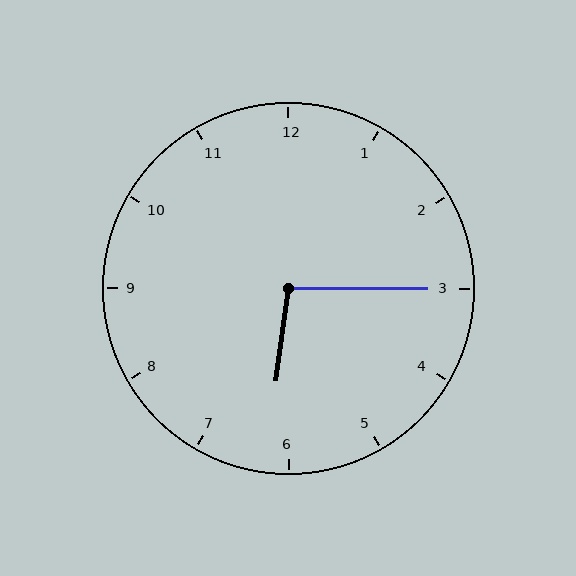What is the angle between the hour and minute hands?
Approximately 98 degrees.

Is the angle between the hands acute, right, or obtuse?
It is obtuse.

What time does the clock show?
6:15.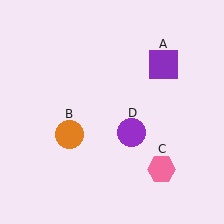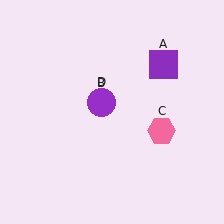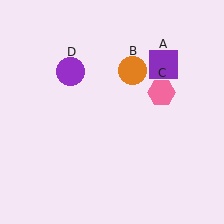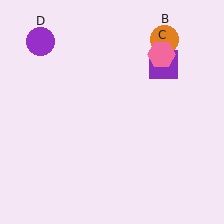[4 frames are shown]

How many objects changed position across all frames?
3 objects changed position: orange circle (object B), pink hexagon (object C), purple circle (object D).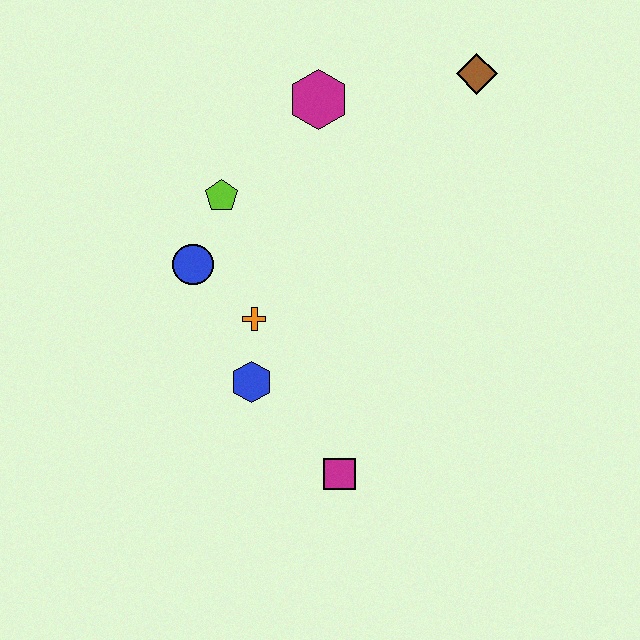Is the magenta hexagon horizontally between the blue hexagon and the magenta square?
Yes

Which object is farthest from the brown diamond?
The magenta square is farthest from the brown diamond.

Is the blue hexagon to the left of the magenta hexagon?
Yes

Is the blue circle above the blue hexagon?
Yes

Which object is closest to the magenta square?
The blue hexagon is closest to the magenta square.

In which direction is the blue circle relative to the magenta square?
The blue circle is above the magenta square.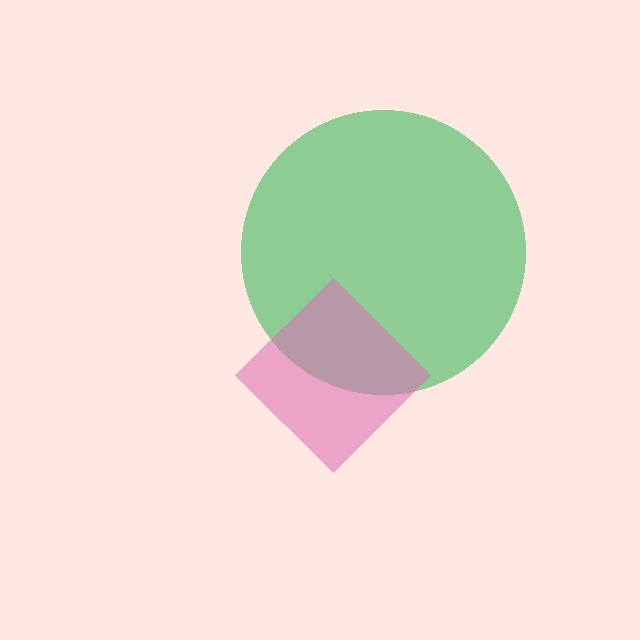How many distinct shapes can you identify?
There are 2 distinct shapes: a green circle, a pink diamond.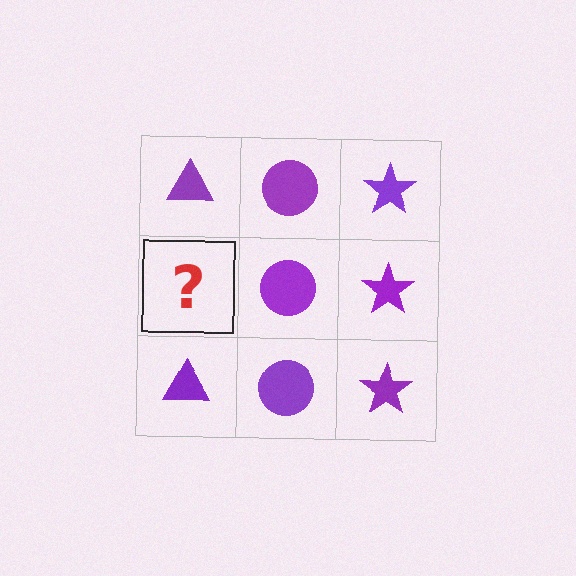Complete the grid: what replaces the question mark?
The question mark should be replaced with a purple triangle.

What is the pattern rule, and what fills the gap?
The rule is that each column has a consistent shape. The gap should be filled with a purple triangle.